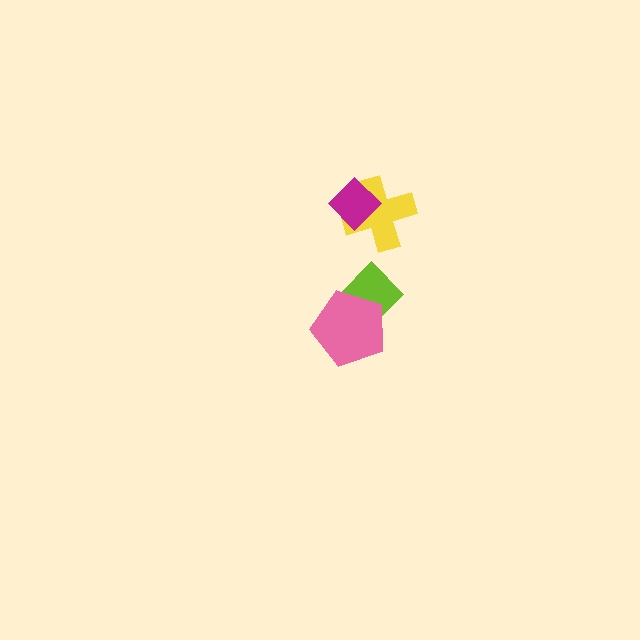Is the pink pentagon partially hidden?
No, no other shape covers it.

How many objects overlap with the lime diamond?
1 object overlaps with the lime diamond.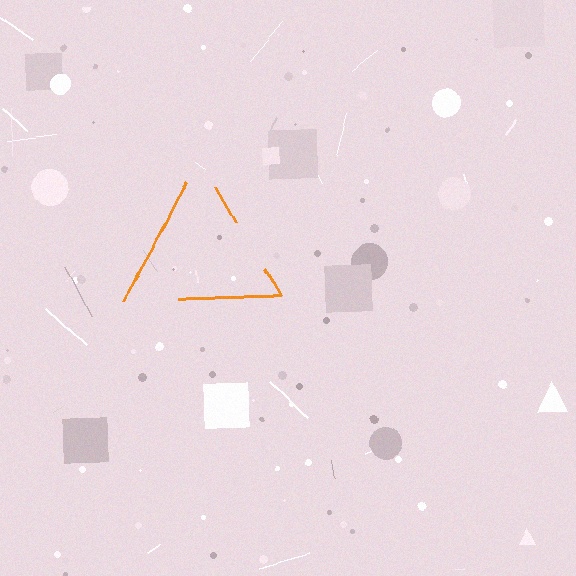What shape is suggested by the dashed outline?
The dashed outline suggests a triangle.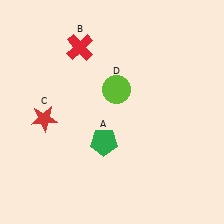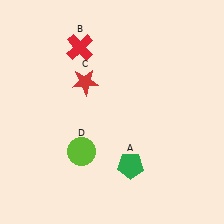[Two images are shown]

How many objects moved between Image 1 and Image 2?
3 objects moved between the two images.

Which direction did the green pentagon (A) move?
The green pentagon (A) moved right.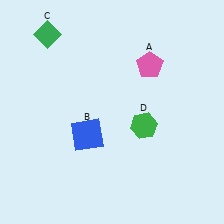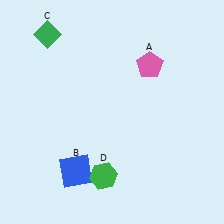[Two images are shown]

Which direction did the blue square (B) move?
The blue square (B) moved down.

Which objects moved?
The objects that moved are: the blue square (B), the green hexagon (D).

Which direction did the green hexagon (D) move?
The green hexagon (D) moved down.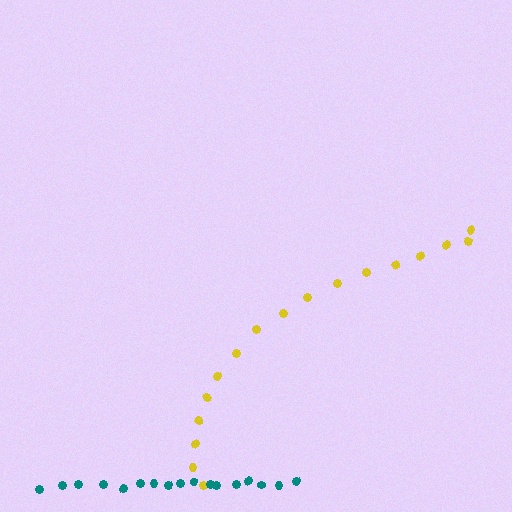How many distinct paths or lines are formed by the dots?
There are 2 distinct paths.